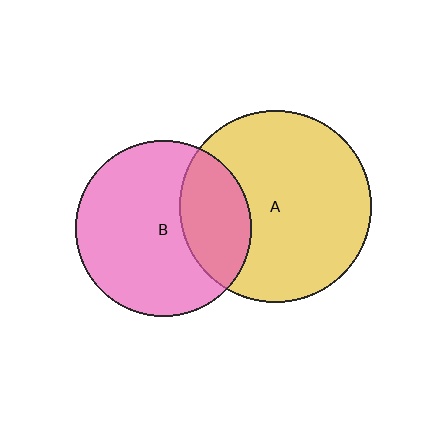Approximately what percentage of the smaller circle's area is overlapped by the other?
Approximately 30%.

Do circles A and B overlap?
Yes.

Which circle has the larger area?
Circle A (yellow).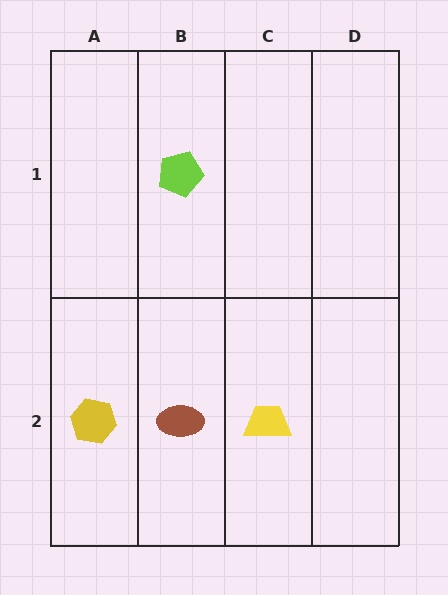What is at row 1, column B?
A lime pentagon.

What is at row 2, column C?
A yellow trapezoid.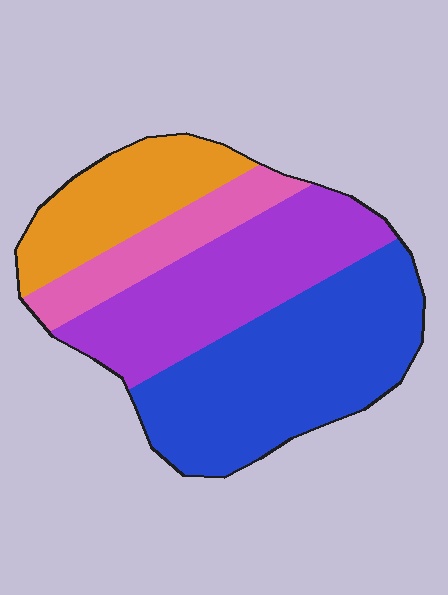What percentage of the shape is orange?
Orange takes up less than a quarter of the shape.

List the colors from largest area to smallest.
From largest to smallest: blue, purple, orange, pink.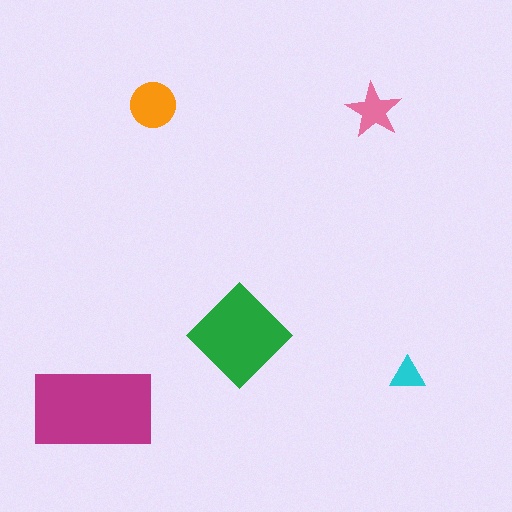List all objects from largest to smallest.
The magenta rectangle, the green diamond, the orange circle, the pink star, the cyan triangle.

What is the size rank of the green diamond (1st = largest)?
2nd.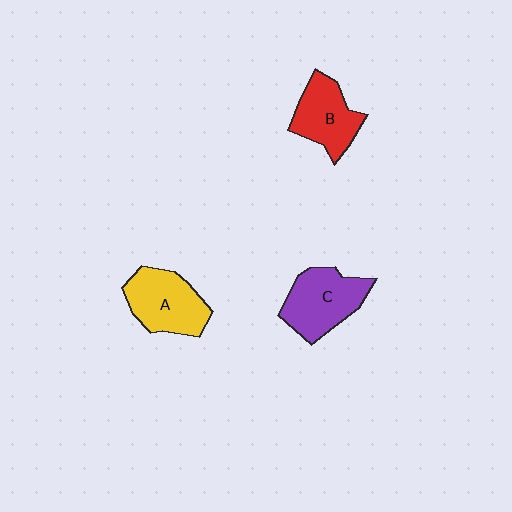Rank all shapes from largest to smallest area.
From largest to smallest: C (purple), A (yellow), B (red).